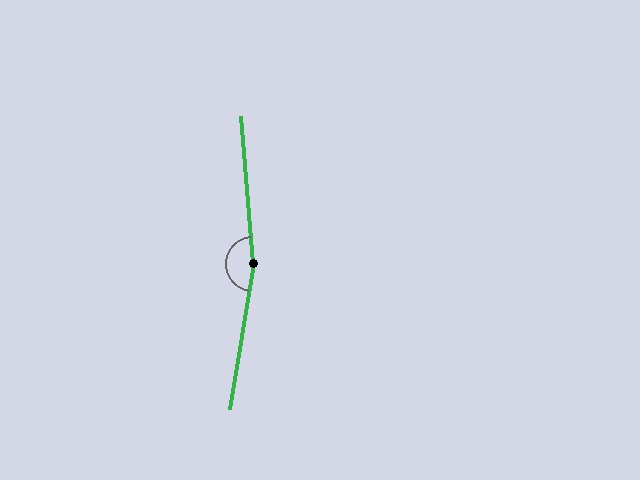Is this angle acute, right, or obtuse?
It is obtuse.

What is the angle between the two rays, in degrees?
Approximately 166 degrees.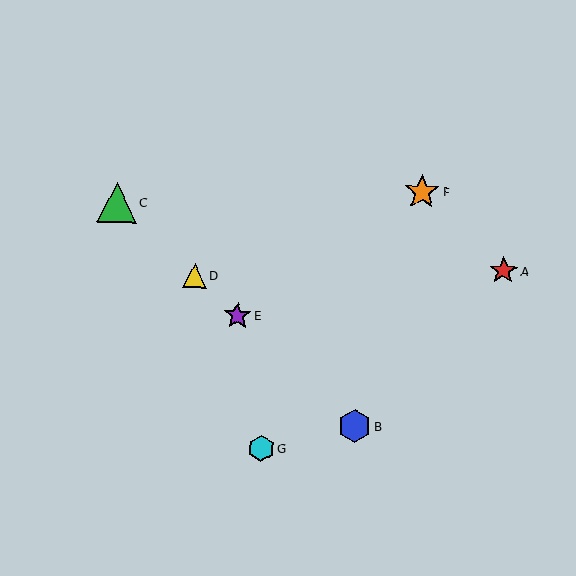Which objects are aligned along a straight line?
Objects B, C, D, E are aligned along a straight line.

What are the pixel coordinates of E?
Object E is at (237, 316).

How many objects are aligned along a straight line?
4 objects (B, C, D, E) are aligned along a straight line.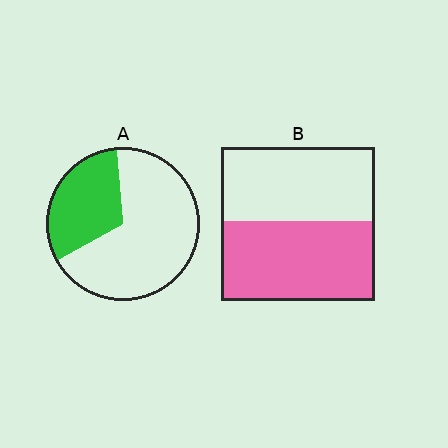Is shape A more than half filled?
No.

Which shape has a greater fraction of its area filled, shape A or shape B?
Shape B.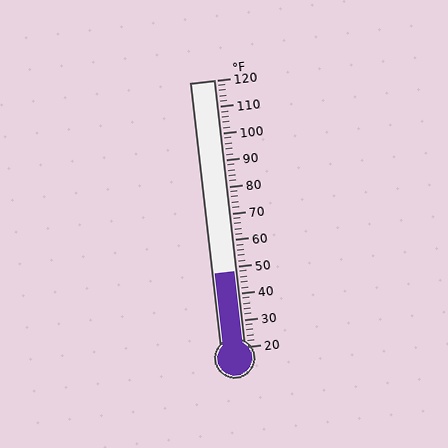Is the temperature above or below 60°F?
The temperature is below 60°F.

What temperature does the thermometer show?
The thermometer shows approximately 48°F.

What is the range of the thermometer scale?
The thermometer scale ranges from 20°F to 120°F.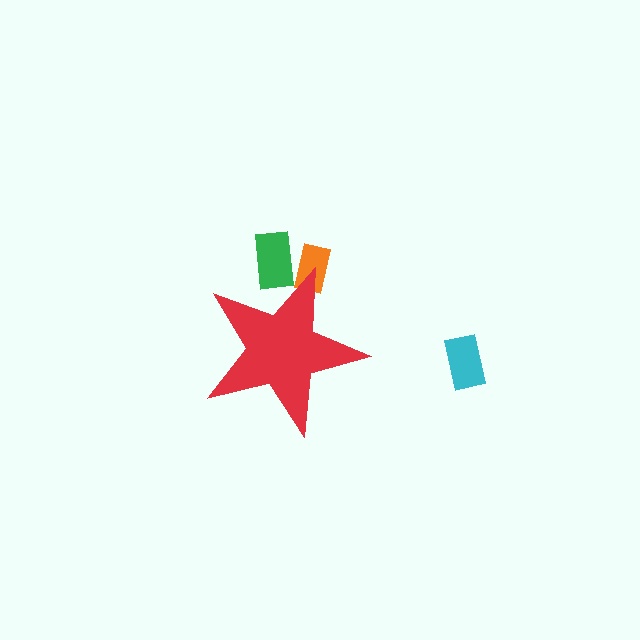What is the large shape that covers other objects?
A red star.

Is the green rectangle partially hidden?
Yes, the green rectangle is partially hidden behind the red star.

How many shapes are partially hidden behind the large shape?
2 shapes are partially hidden.